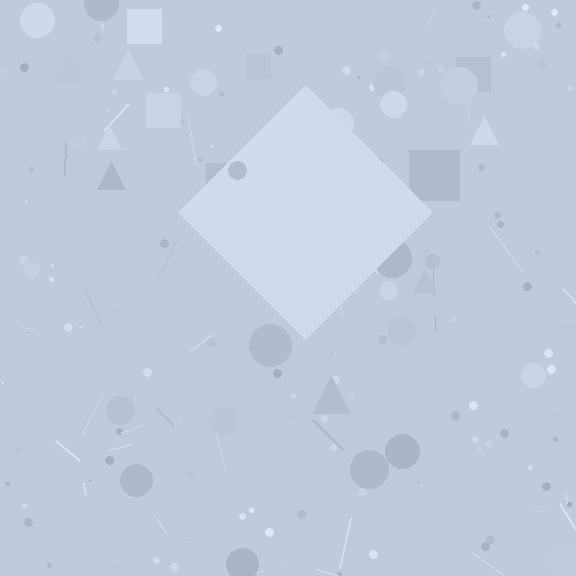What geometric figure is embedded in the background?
A diamond is embedded in the background.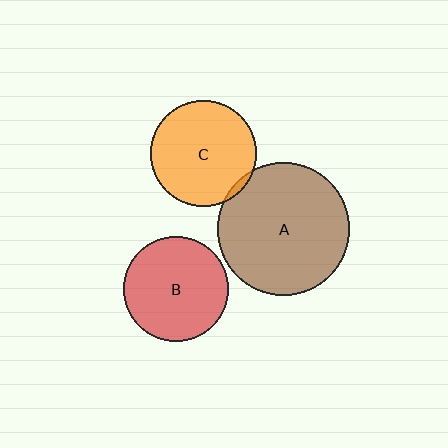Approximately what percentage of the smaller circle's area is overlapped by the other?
Approximately 5%.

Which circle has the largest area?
Circle A (brown).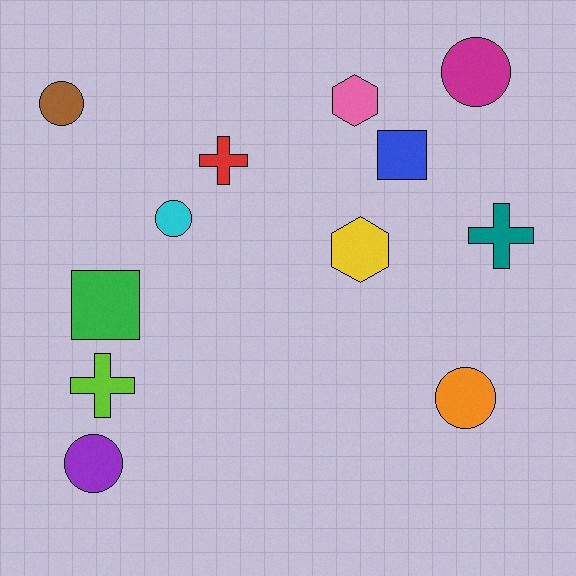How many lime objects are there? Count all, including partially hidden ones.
There is 1 lime object.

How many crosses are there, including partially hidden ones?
There are 3 crosses.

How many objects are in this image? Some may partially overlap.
There are 12 objects.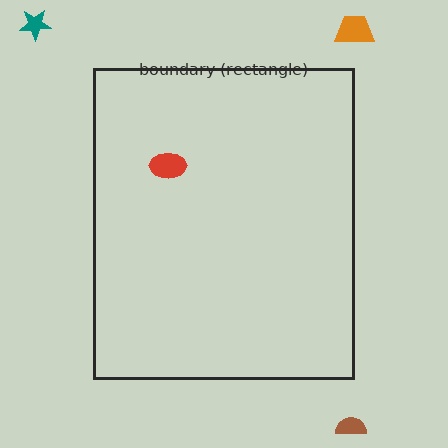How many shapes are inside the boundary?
1 inside, 3 outside.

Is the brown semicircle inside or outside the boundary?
Outside.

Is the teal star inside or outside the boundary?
Outside.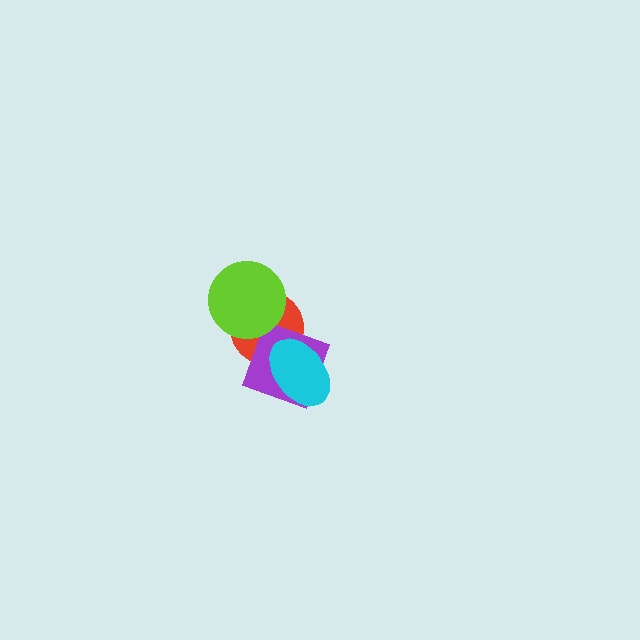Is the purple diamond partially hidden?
Yes, it is partially covered by another shape.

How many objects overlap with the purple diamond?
3 objects overlap with the purple diamond.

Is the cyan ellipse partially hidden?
No, no other shape covers it.